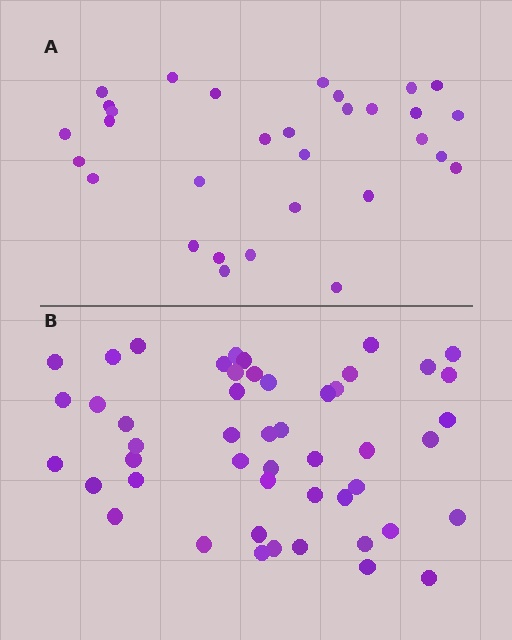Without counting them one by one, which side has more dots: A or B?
Region B (the bottom region) has more dots.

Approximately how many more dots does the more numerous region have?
Region B has approximately 20 more dots than region A.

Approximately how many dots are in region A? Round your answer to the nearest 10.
About 30 dots. (The exact count is 31, which rounds to 30.)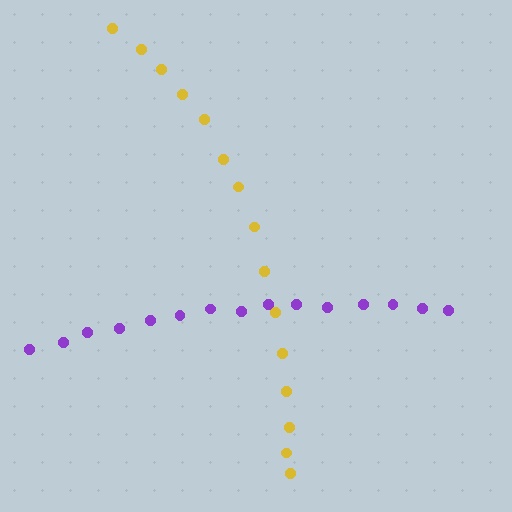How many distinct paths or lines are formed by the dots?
There are 2 distinct paths.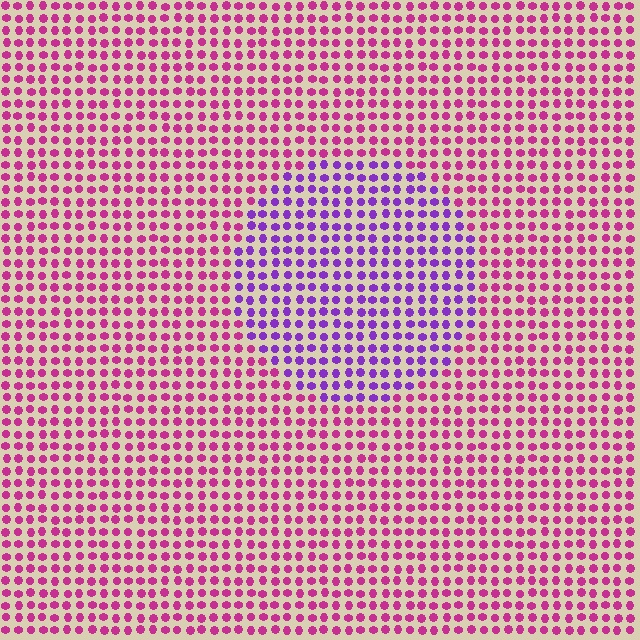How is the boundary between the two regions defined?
The boundary is defined purely by a slight shift in hue (about 47 degrees). Spacing, size, and orientation are identical on both sides.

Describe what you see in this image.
The image is filled with small magenta elements in a uniform arrangement. A circle-shaped region is visible where the elements are tinted to a slightly different hue, forming a subtle color boundary.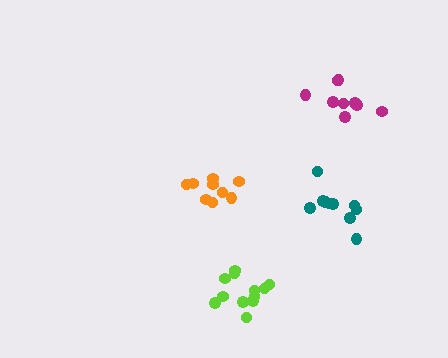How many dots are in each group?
Group 1: 10 dots, Group 2: 9 dots, Group 3: 9 dots, Group 4: 12 dots (40 total).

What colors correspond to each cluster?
The clusters are colored: teal, magenta, orange, lime.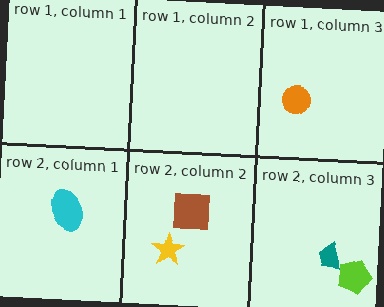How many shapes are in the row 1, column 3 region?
1.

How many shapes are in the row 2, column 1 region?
1.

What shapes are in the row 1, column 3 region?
The orange circle.